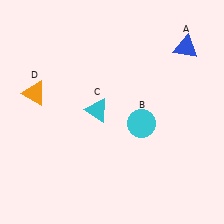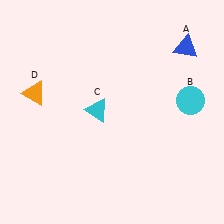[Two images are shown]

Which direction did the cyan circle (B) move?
The cyan circle (B) moved right.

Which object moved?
The cyan circle (B) moved right.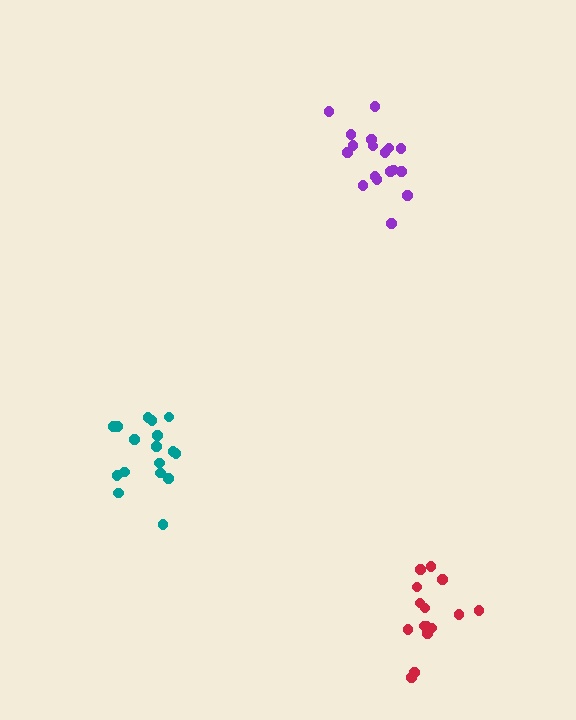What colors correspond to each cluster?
The clusters are colored: teal, purple, red.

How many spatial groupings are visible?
There are 3 spatial groupings.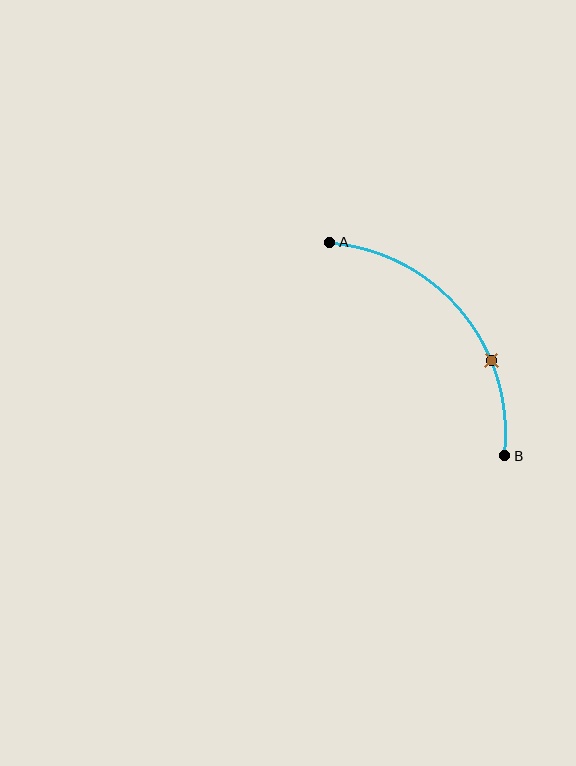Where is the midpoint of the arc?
The arc midpoint is the point on the curve farthest from the straight line joining A and B. It sits above and to the right of that line.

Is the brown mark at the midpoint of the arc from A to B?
No. The brown mark lies on the arc but is closer to endpoint B. The arc midpoint would be at the point on the curve equidistant along the arc from both A and B.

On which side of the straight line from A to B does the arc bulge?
The arc bulges above and to the right of the straight line connecting A and B.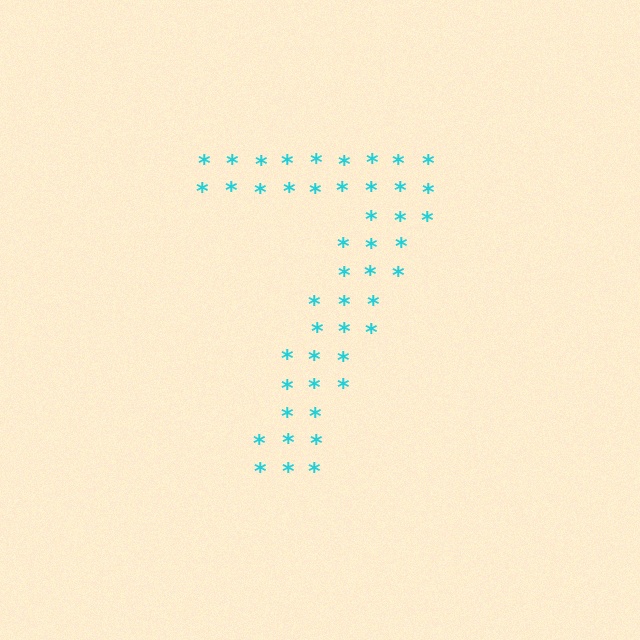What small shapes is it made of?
It is made of small asterisks.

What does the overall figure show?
The overall figure shows the digit 7.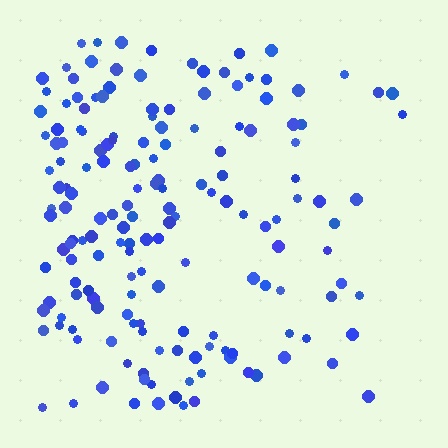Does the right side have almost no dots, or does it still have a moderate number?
Still a moderate number, just noticeably fewer than the left.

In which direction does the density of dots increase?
From right to left, with the left side densest.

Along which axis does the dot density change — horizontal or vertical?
Horizontal.